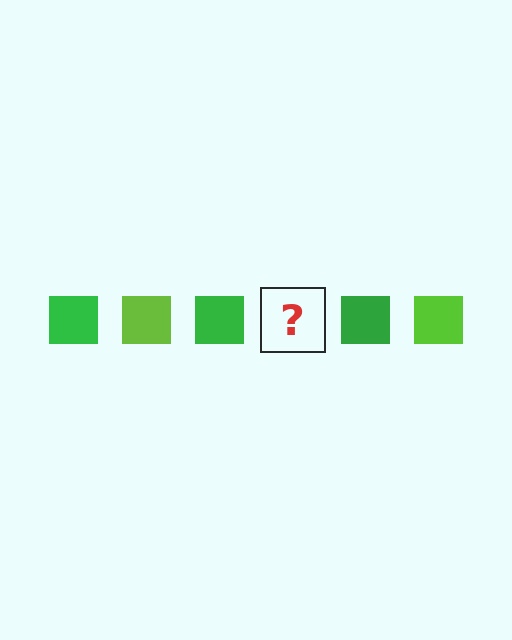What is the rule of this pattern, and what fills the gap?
The rule is that the pattern cycles through green, lime squares. The gap should be filled with a lime square.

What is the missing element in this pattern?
The missing element is a lime square.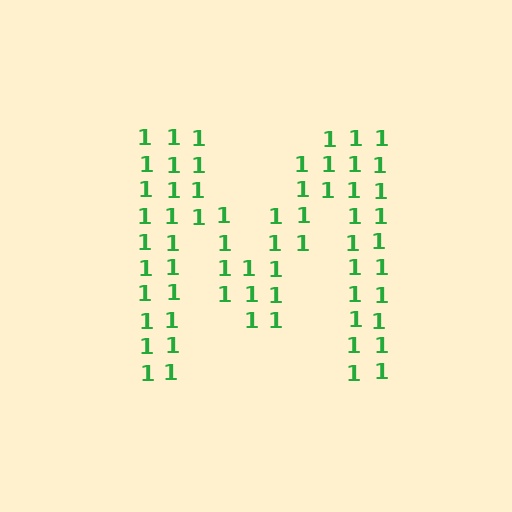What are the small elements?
The small elements are digit 1's.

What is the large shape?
The large shape is the letter M.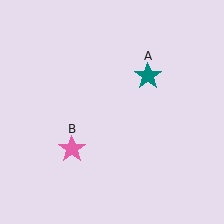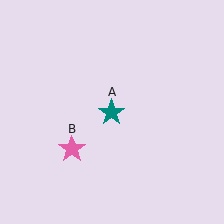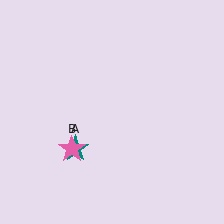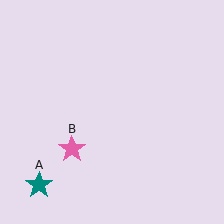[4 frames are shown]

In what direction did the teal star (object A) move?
The teal star (object A) moved down and to the left.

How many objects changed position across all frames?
1 object changed position: teal star (object A).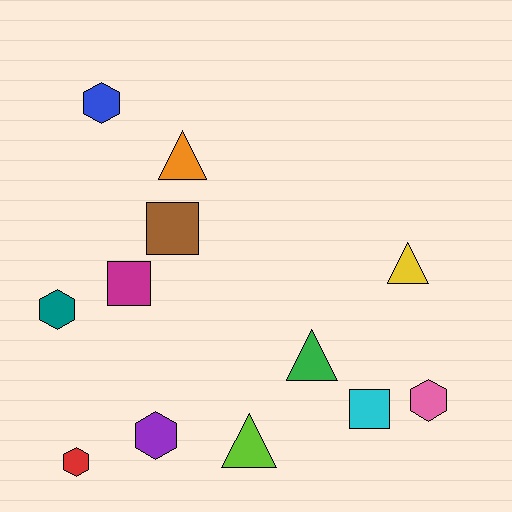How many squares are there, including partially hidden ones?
There are 3 squares.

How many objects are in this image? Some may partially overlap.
There are 12 objects.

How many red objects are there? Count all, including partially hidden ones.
There is 1 red object.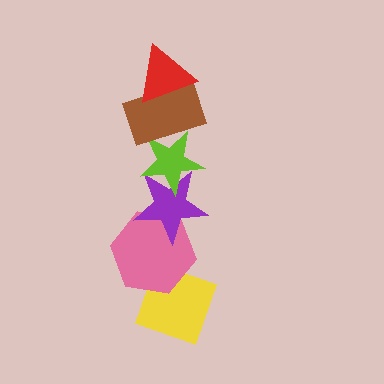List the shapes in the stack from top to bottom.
From top to bottom: the red triangle, the brown rectangle, the lime star, the purple star, the pink hexagon, the yellow diamond.